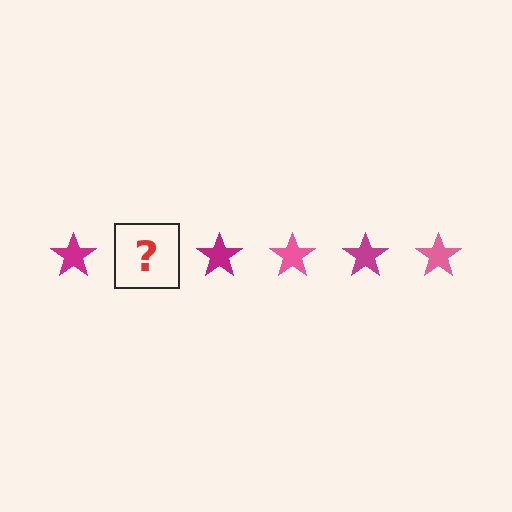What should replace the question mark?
The question mark should be replaced with a pink star.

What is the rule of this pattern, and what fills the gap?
The rule is that the pattern cycles through magenta, pink stars. The gap should be filled with a pink star.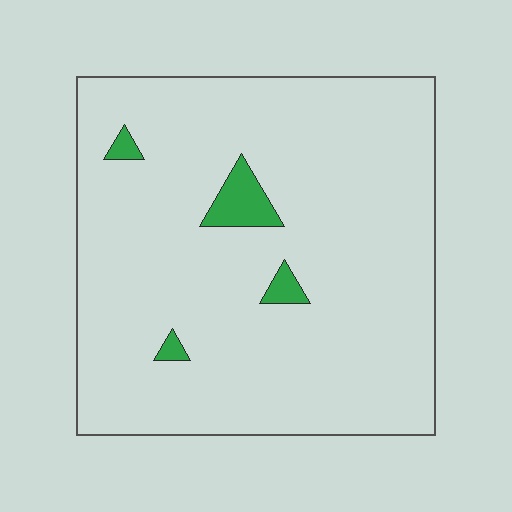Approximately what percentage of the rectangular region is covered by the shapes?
Approximately 5%.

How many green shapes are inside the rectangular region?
4.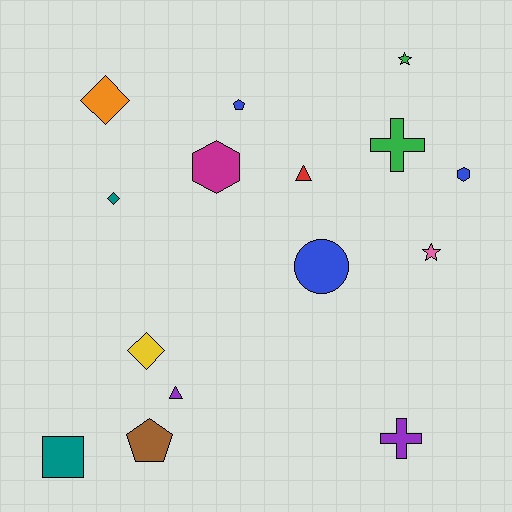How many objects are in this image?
There are 15 objects.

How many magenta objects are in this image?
There is 1 magenta object.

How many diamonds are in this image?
There are 3 diamonds.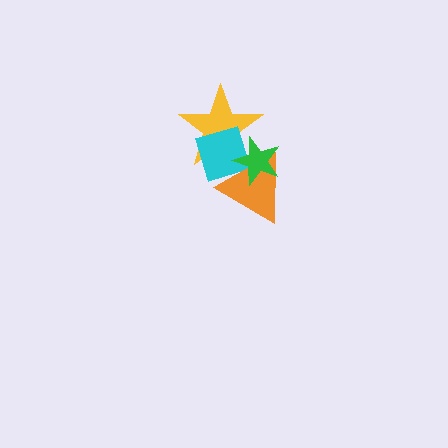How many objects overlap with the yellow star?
3 objects overlap with the yellow star.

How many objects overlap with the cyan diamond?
3 objects overlap with the cyan diamond.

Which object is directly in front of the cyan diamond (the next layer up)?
The orange triangle is directly in front of the cyan diamond.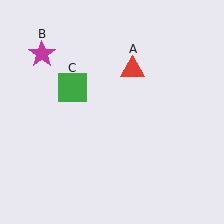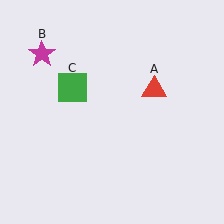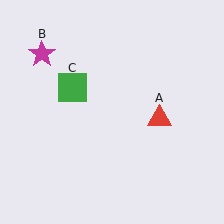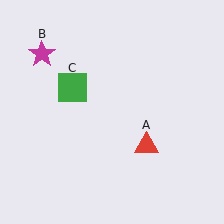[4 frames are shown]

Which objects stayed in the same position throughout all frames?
Magenta star (object B) and green square (object C) remained stationary.